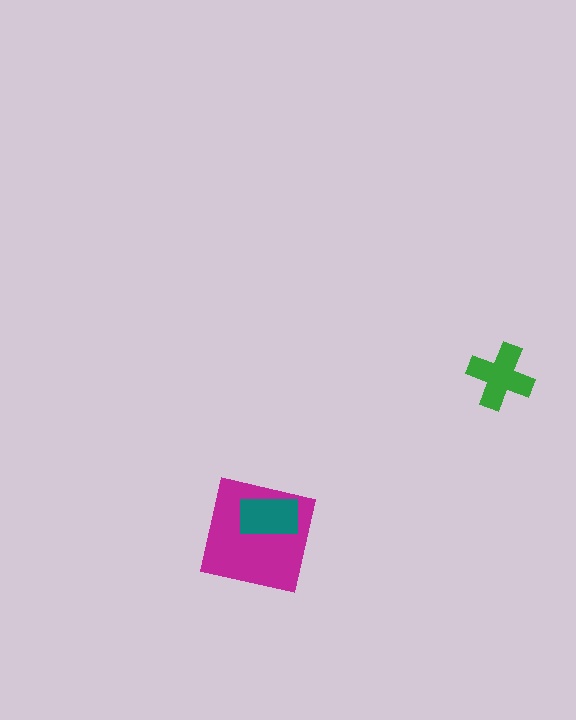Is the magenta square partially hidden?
Yes, it is partially covered by another shape.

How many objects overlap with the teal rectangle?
1 object overlaps with the teal rectangle.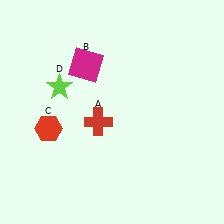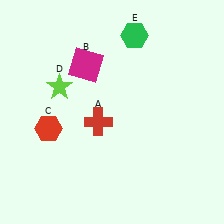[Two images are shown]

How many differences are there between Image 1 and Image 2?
There is 1 difference between the two images.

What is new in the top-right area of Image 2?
A green hexagon (E) was added in the top-right area of Image 2.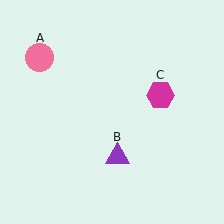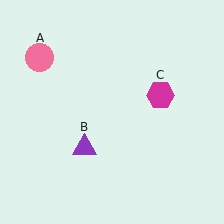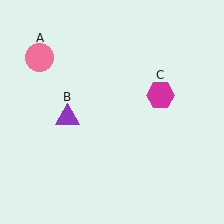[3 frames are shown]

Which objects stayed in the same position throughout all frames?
Pink circle (object A) and magenta hexagon (object C) remained stationary.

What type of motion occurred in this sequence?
The purple triangle (object B) rotated clockwise around the center of the scene.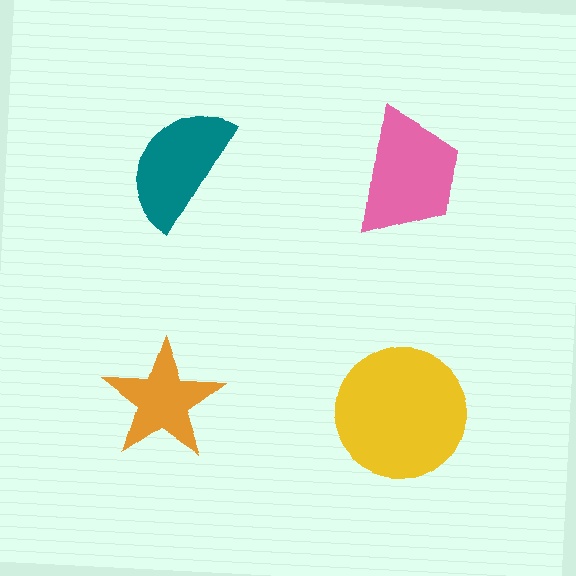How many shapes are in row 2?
2 shapes.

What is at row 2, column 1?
An orange star.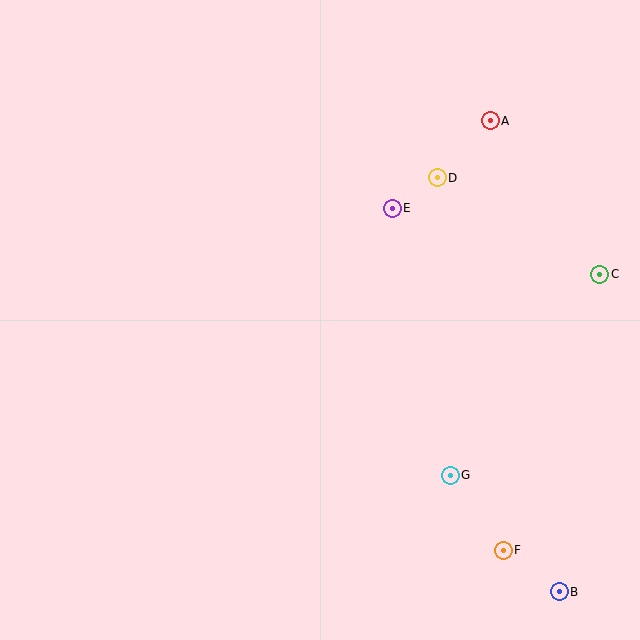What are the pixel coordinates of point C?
Point C is at (600, 274).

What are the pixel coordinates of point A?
Point A is at (490, 121).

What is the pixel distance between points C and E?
The distance between C and E is 218 pixels.